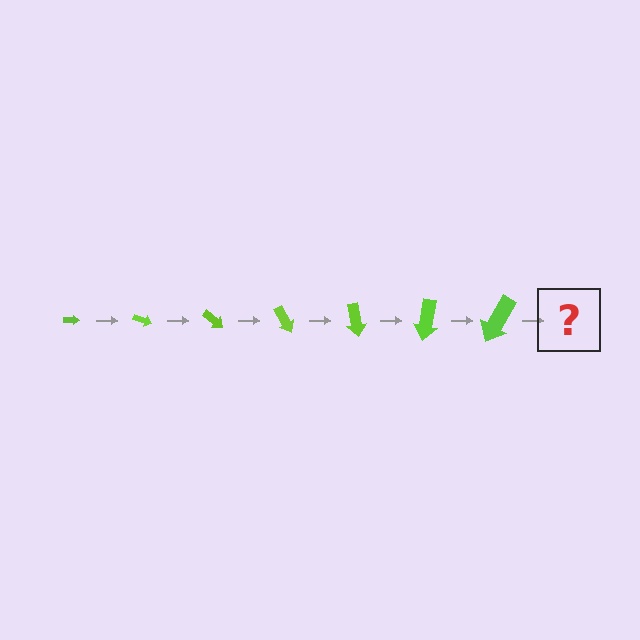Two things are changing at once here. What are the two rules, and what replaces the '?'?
The two rules are that the arrow grows larger each step and it rotates 20 degrees each step. The '?' should be an arrow, larger than the previous one and rotated 140 degrees from the start.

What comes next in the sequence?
The next element should be an arrow, larger than the previous one and rotated 140 degrees from the start.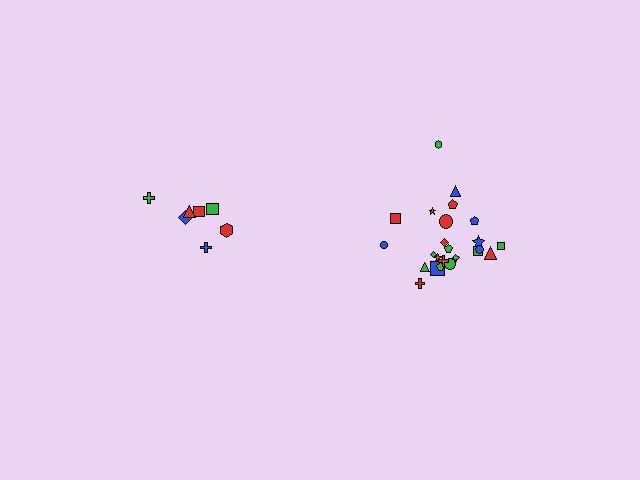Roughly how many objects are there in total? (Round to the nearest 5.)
Roughly 30 objects in total.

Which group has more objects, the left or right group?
The right group.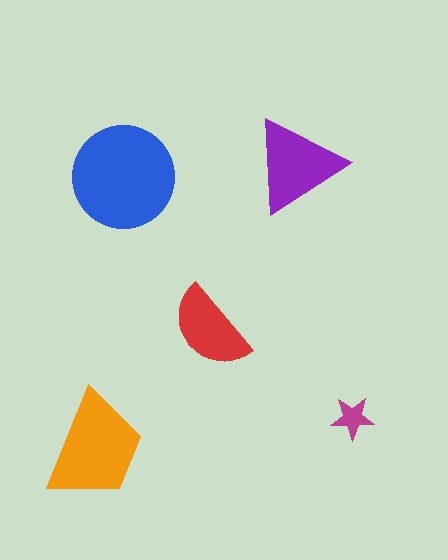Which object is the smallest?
The magenta star.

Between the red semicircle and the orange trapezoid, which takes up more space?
The orange trapezoid.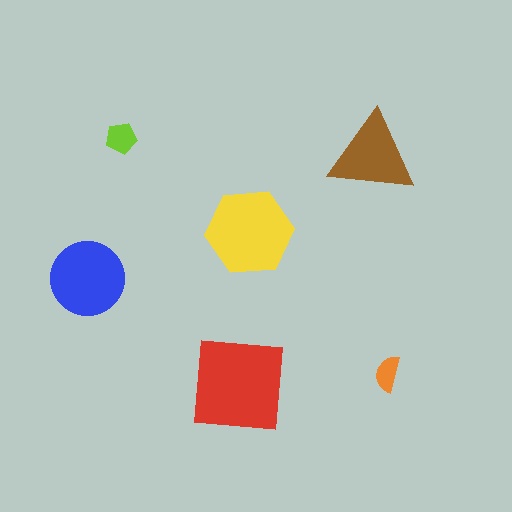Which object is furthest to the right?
The orange semicircle is rightmost.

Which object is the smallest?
The orange semicircle.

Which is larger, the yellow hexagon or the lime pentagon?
The yellow hexagon.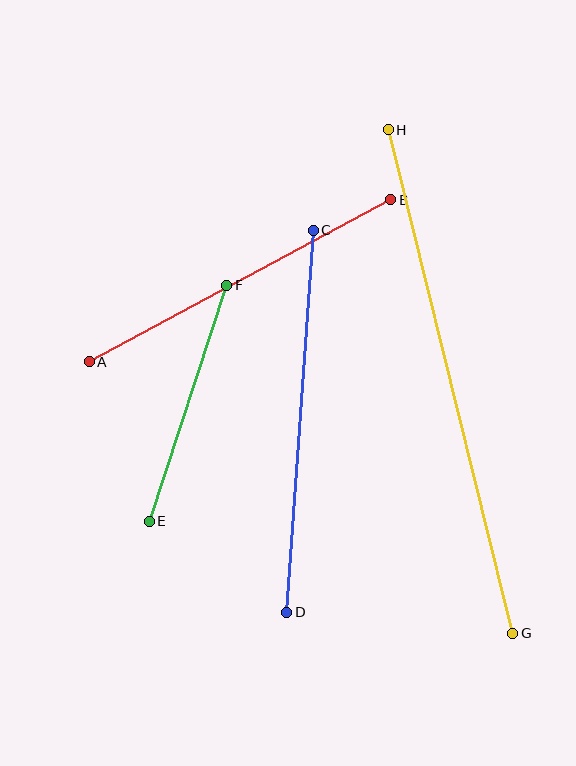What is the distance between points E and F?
The distance is approximately 248 pixels.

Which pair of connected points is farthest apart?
Points G and H are farthest apart.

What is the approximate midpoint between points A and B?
The midpoint is at approximately (240, 281) pixels.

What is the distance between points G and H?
The distance is approximately 519 pixels.